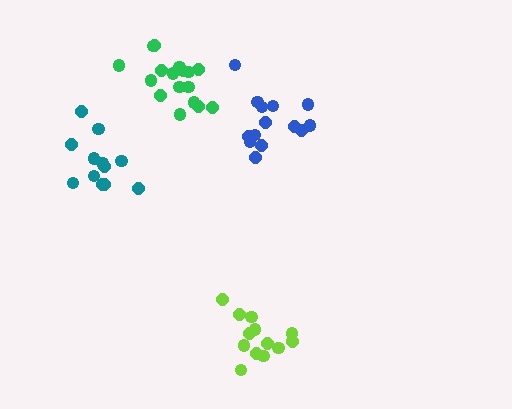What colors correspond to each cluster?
The clusters are colored: green, blue, lime, teal.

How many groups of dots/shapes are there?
There are 4 groups.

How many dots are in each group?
Group 1: 17 dots, Group 2: 14 dots, Group 3: 13 dots, Group 4: 12 dots (56 total).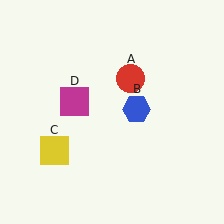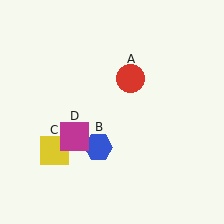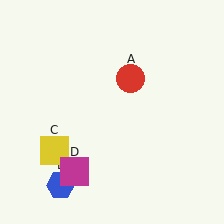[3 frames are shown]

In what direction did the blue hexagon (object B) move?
The blue hexagon (object B) moved down and to the left.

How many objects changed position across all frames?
2 objects changed position: blue hexagon (object B), magenta square (object D).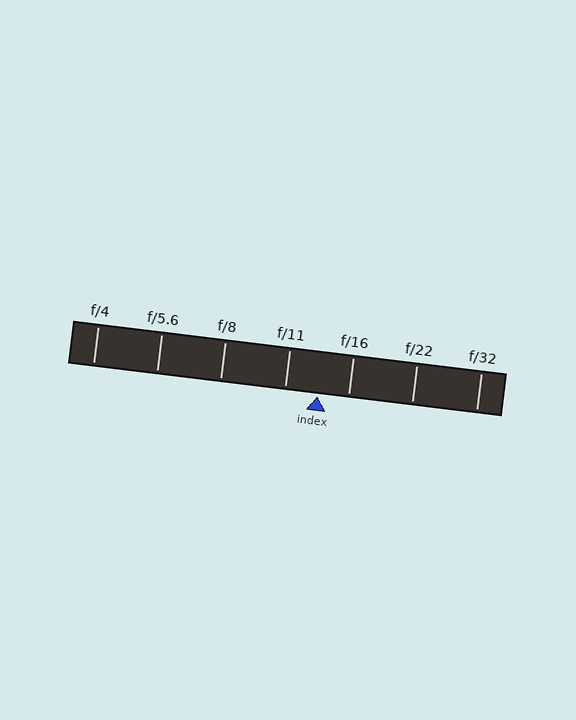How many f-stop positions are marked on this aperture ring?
There are 7 f-stop positions marked.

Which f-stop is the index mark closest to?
The index mark is closest to f/16.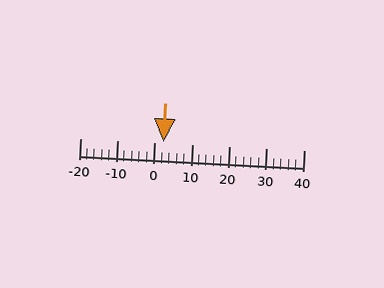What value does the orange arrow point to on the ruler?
The orange arrow points to approximately 2.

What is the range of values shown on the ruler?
The ruler shows values from -20 to 40.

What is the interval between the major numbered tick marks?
The major tick marks are spaced 10 units apart.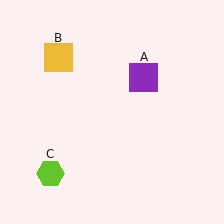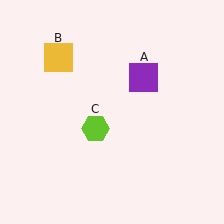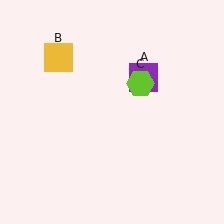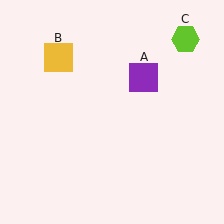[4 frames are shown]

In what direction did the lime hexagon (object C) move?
The lime hexagon (object C) moved up and to the right.